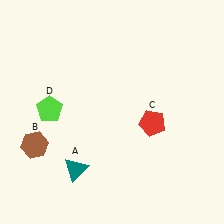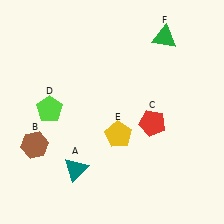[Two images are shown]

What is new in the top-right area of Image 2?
A green triangle (F) was added in the top-right area of Image 2.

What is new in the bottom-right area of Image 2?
A yellow pentagon (E) was added in the bottom-right area of Image 2.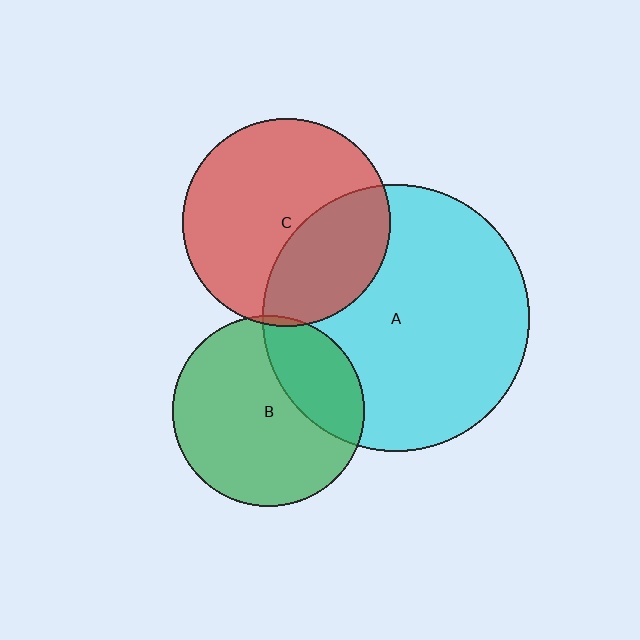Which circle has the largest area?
Circle A (cyan).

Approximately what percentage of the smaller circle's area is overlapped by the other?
Approximately 35%.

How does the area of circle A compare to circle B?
Approximately 1.9 times.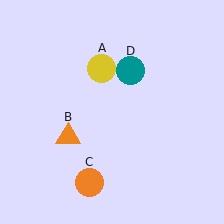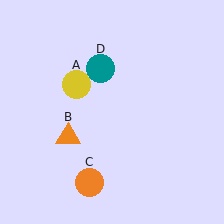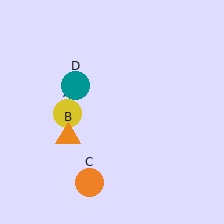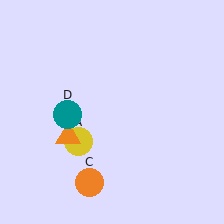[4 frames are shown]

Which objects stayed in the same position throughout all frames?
Orange triangle (object B) and orange circle (object C) remained stationary.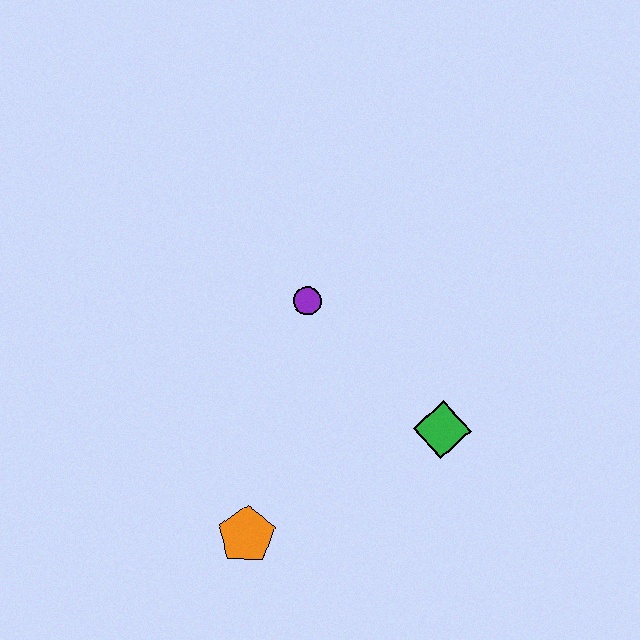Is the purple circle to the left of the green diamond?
Yes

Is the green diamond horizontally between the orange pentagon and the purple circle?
No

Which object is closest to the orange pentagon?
The green diamond is closest to the orange pentagon.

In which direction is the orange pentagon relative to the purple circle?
The orange pentagon is below the purple circle.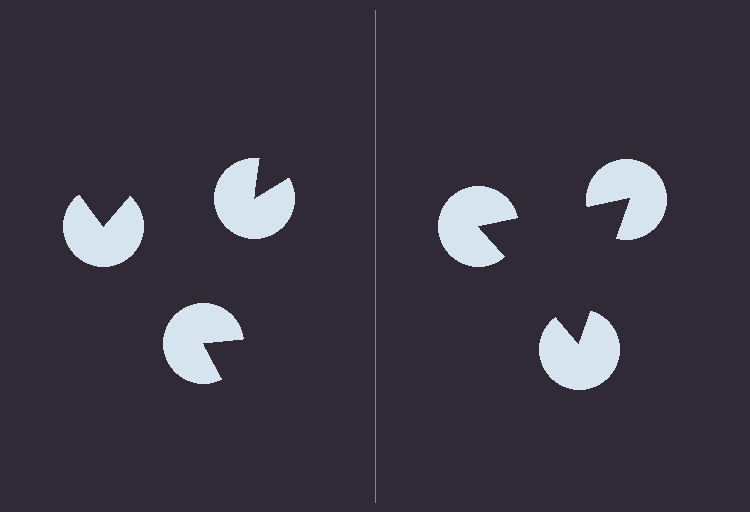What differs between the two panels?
The pac-man discs are positioned identically on both sides; only the wedge orientations differ. On the right they align to a triangle; on the left they are misaligned.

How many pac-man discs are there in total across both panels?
6 — 3 on each side.